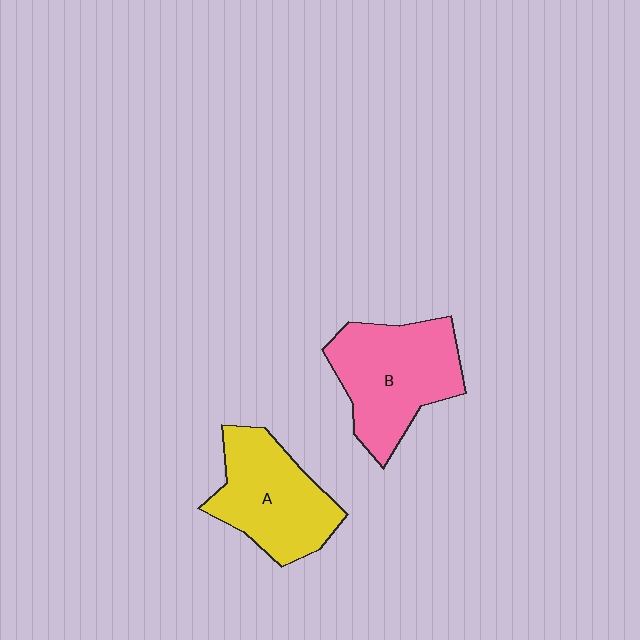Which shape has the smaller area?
Shape A (yellow).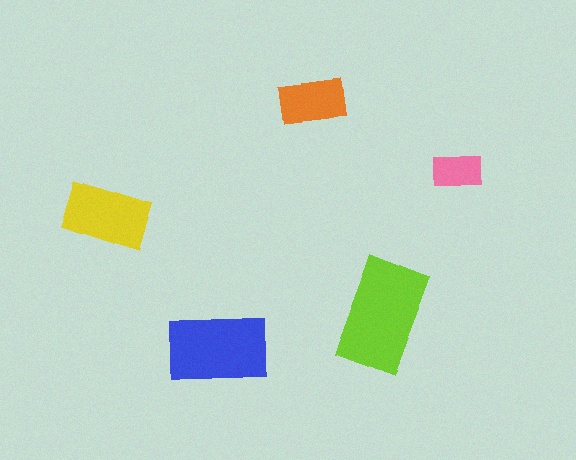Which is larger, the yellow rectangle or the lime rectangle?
The lime one.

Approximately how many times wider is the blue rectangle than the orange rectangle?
About 1.5 times wider.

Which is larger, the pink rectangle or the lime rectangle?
The lime one.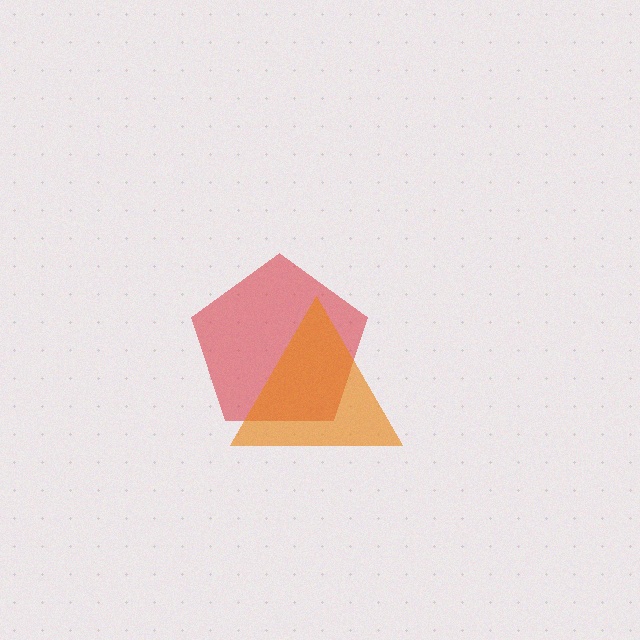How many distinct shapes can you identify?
There are 2 distinct shapes: a red pentagon, an orange triangle.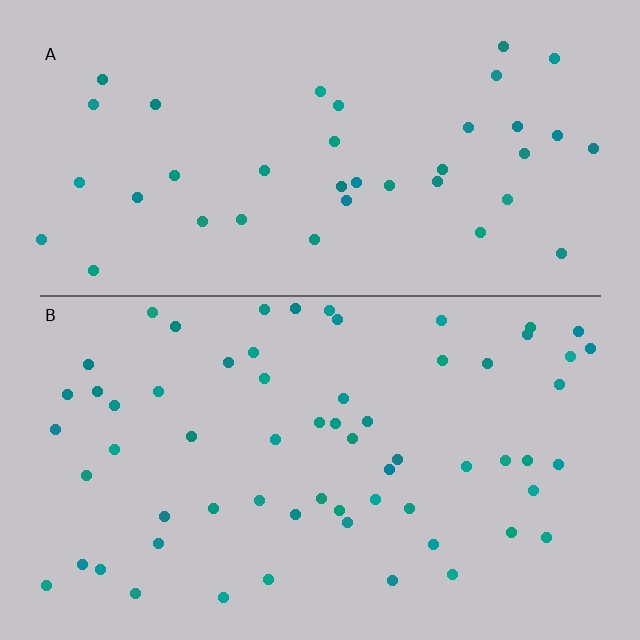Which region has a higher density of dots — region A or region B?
B (the bottom).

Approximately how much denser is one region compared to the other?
Approximately 1.6× — region B over region A.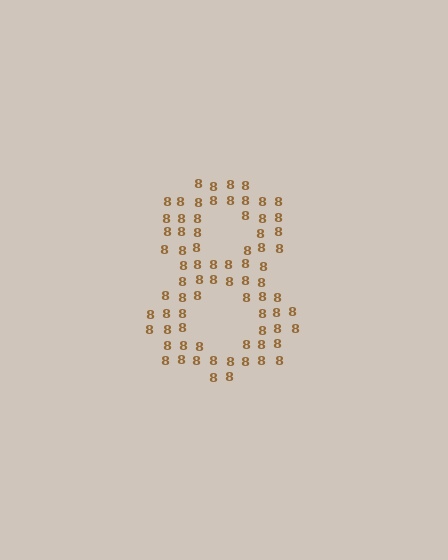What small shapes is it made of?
It is made of small digit 8's.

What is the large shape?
The large shape is the digit 8.